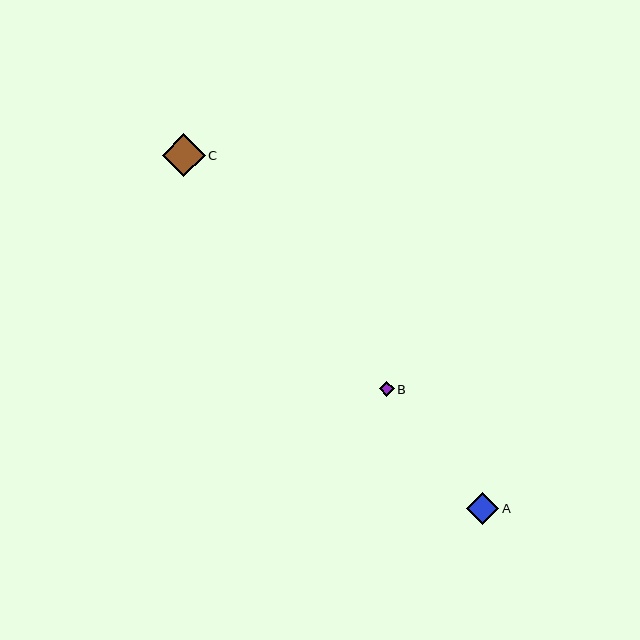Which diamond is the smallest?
Diamond B is the smallest with a size of approximately 15 pixels.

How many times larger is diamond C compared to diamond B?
Diamond C is approximately 2.8 times the size of diamond B.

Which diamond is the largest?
Diamond C is the largest with a size of approximately 43 pixels.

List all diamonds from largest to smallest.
From largest to smallest: C, A, B.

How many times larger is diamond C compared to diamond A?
Diamond C is approximately 1.3 times the size of diamond A.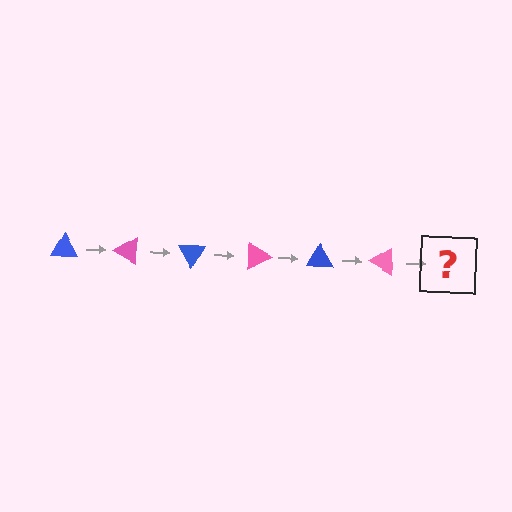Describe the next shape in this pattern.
It should be a blue triangle, rotated 180 degrees from the start.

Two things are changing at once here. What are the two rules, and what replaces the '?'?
The two rules are that it rotates 30 degrees each step and the color cycles through blue and pink. The '?' should be a blue triangle, rotated 180 degrees from the start.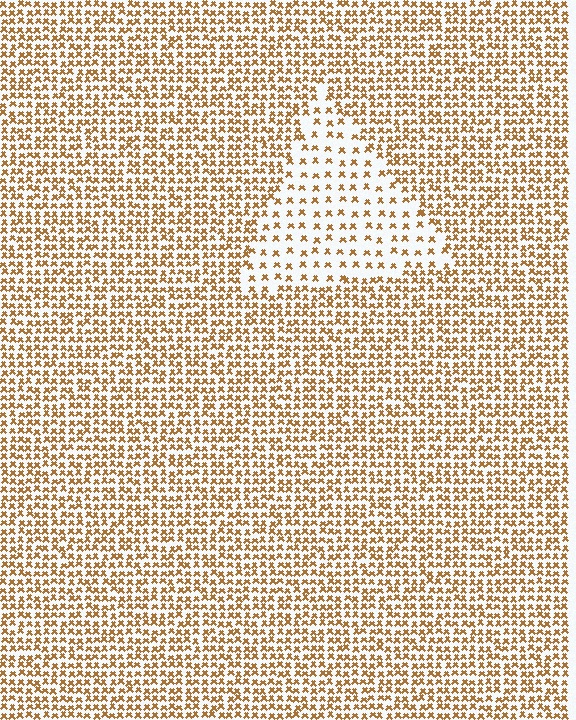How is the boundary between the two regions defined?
The boundary is defined by a change in element density (approximately 2.4x ratio). All elements are the same color, size, and shape.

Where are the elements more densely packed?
The elements are more densely packed outside the triangle boundary.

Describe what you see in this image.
The image contains small brown elements arranged at two different densities. A triangle-shaped region is visible where the elements are less densely packed than the surrounding area.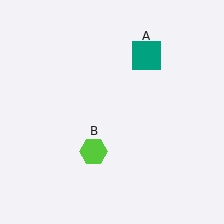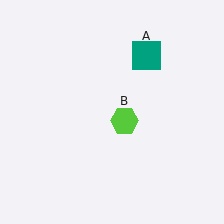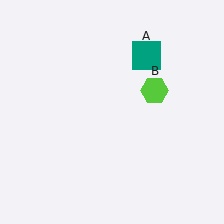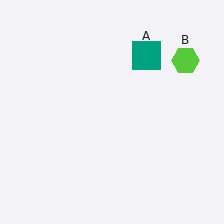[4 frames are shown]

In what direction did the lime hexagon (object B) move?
The lime hexagon (object B) moved up and to the right.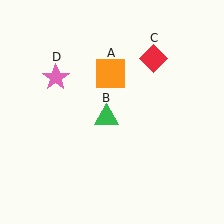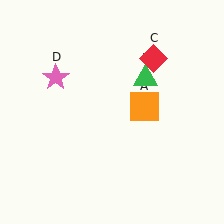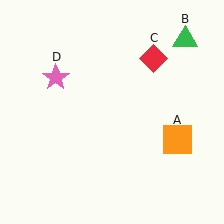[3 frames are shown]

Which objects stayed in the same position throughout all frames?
Red diamond (object C) and pink star (object D) remained stationary.